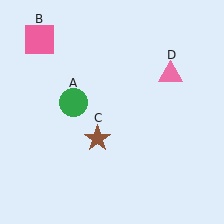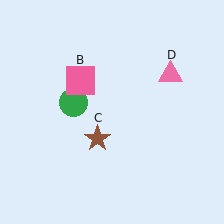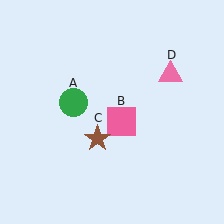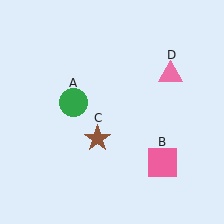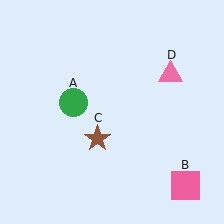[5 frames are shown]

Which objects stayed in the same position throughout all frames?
Green circle (object A) and brown star (object C) and pink triangle (object D) remained stationary.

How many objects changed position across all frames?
1 object changed position: pink square (object B).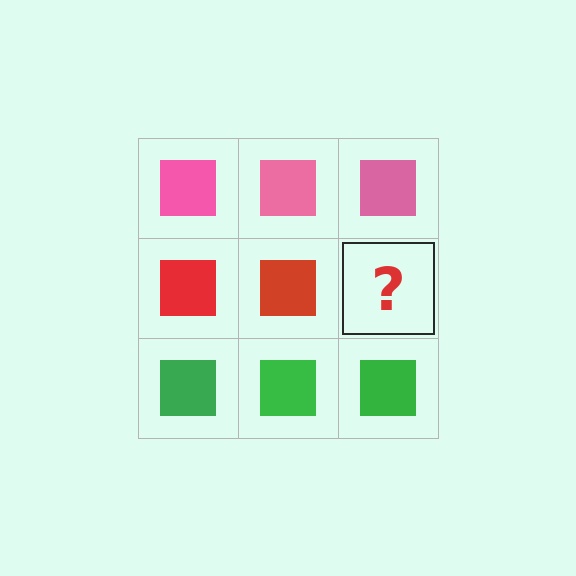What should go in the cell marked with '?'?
The missing cell should contain a red square.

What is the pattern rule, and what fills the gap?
The rule is that each row has a consistent color. The gap should be filled with a red square.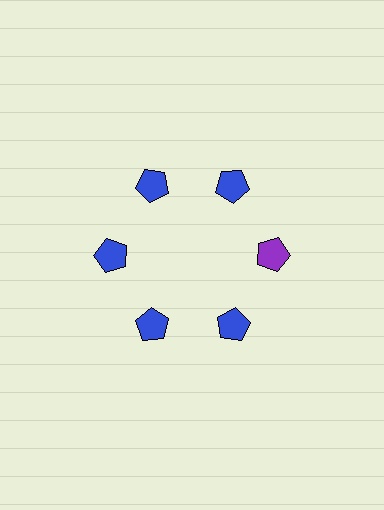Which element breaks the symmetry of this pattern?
The purple pentagon at roughly the 3 o'clock position breaks the symmetry. All other shapes are blue pentagons.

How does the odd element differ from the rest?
It has a different color: purple instead of blue.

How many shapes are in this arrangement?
There are 6 shapes arranged in a ring pattern.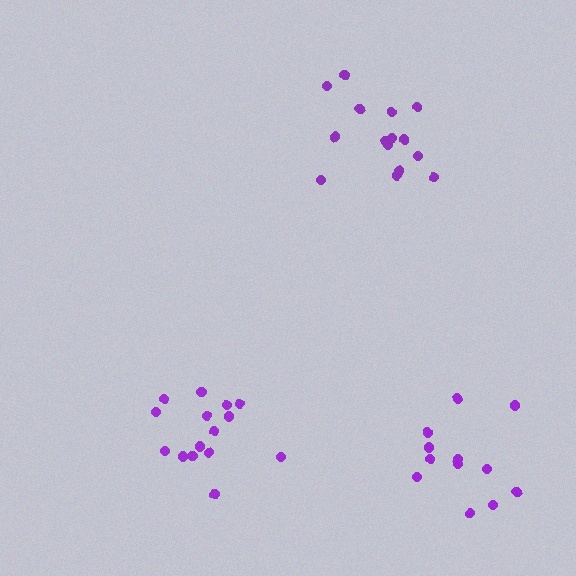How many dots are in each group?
Group 1: 12 dots, Group 2: 15 dots, Group 3: 15 dots (42 total).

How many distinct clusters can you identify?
There are 3 distinct clusters.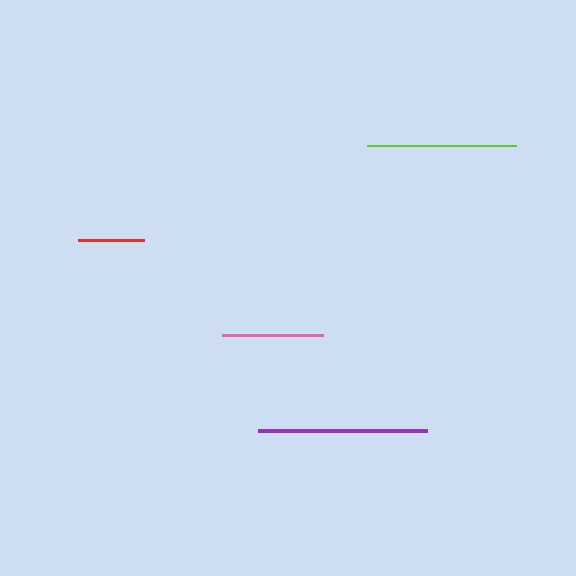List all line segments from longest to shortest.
From longest to shortest: purple, lime, pink, red.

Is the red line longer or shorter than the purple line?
The purple line is longer than the red line.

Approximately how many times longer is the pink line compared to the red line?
The pink line is approximately 1.5 times the length of the red line.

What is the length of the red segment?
The red segment is approximately 67 pixels long.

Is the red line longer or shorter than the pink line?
The pink line is longer than the red line.